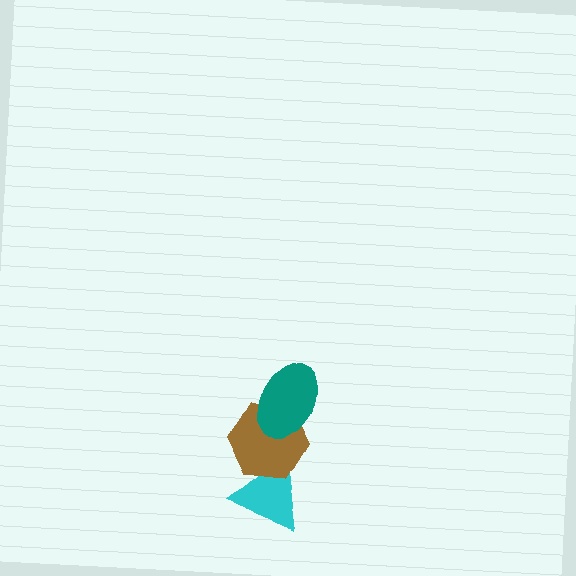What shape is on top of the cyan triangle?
The brown hexagon is on top of the cyan triangle.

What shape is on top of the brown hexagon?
The teal ellipse is on top of the brown hexagon.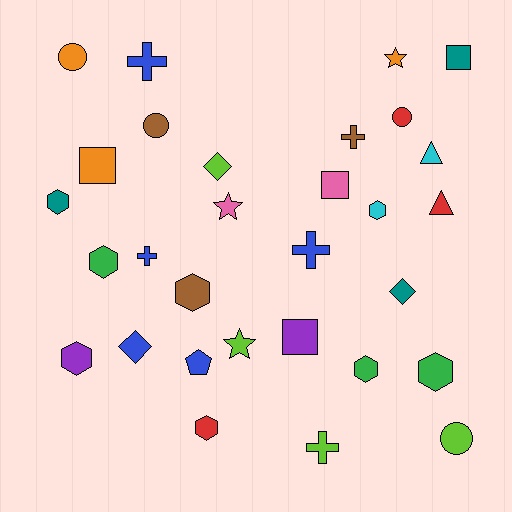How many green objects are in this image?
There are 3 green objects.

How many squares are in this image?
There are 4 squares.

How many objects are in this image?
There are 30 objects.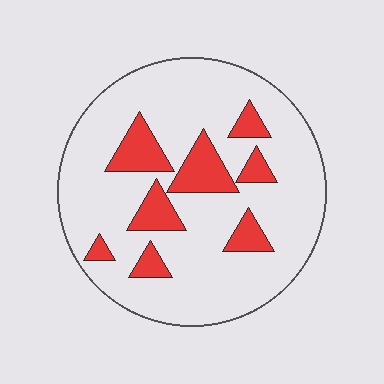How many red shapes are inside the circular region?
8.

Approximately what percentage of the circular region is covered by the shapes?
Approximately 20%.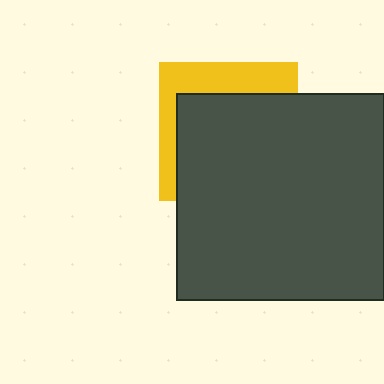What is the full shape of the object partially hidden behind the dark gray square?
The partially hidden object is a yellow square.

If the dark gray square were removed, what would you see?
You would see the complete yellow square.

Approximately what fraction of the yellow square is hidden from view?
Roughly 68% of the yellow square is hidden behind the dark gray square.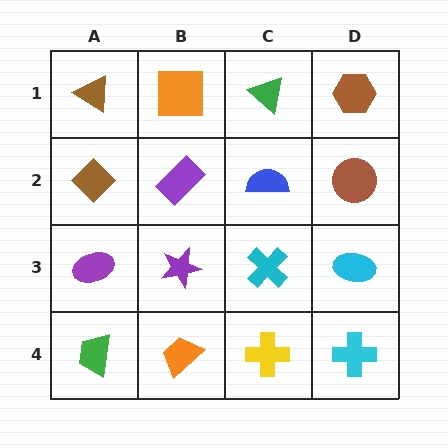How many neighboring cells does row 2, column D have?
3.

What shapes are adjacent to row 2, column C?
A green triangle (row 1, column C), a cyan cross (row 3, column C), a purple rectangle (row 2, column B), a brown circle (row 2, column D).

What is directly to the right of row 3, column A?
A purple star.